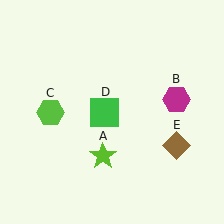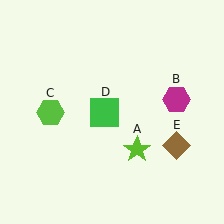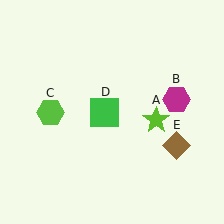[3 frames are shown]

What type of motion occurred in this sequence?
The lime star (object A) rotated counterclockwise around the center of the scene.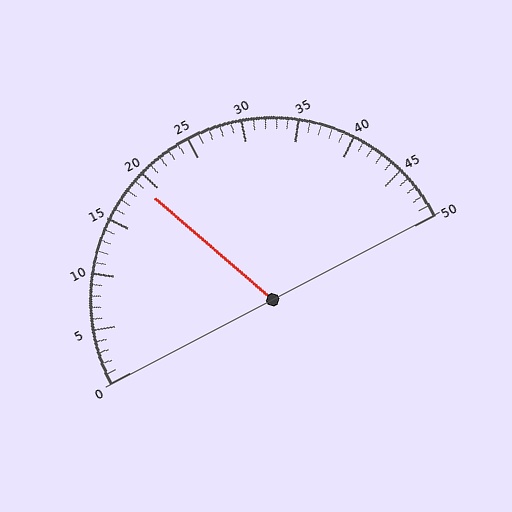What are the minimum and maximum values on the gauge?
The gauge ranges from 0 to 50.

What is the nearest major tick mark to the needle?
The nearest major tick mark is 20.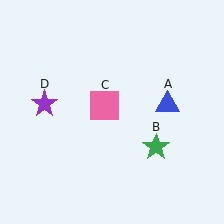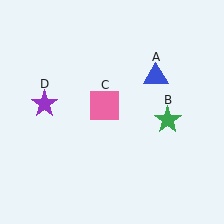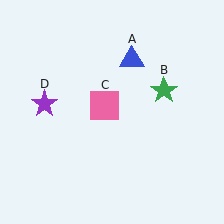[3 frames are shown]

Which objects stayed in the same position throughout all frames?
Pink square (object C) and purple star (object D) remained stationary.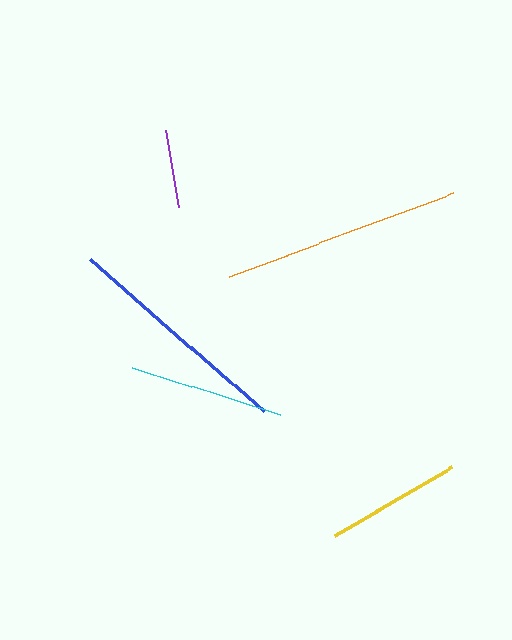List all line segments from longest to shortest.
From longest to shortest: orange, blue, cyan, yellow, purple.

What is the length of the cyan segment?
The cyan segment is approximately 155 pixels long.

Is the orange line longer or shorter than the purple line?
The orange line is longer than the purple line.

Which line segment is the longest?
The orange line is the longest at approximately 240 pixels.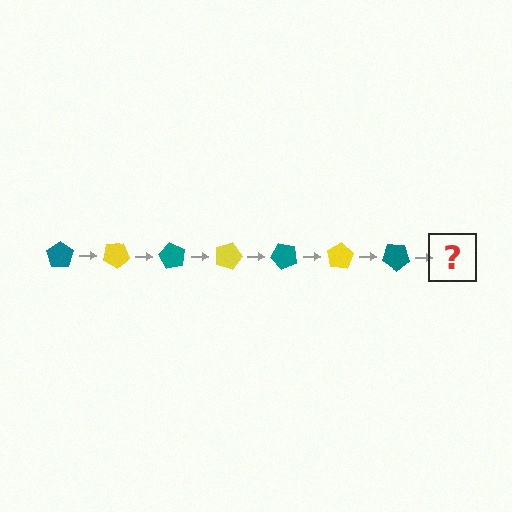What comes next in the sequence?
The next element should be a yellow pentagon, rotated 210 degrees from the start.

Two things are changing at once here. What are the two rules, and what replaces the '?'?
The two rules are that it rotates 30 degrees each step and the color cycles through teal and yellow. The '?' should be a yellow pentagon, rotated 210 degrees from the start.